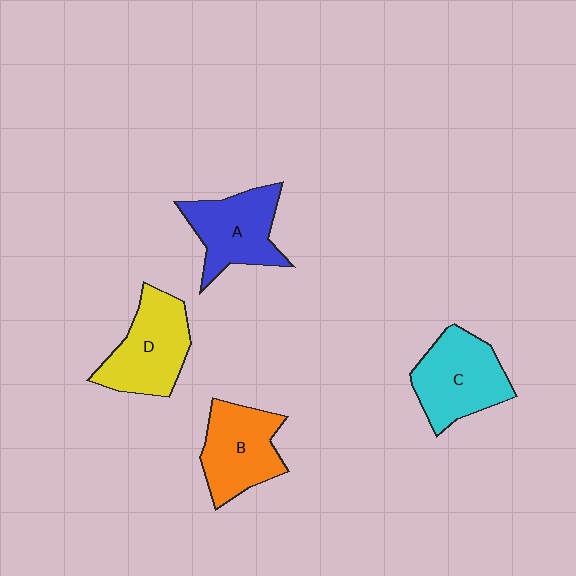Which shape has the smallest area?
Shape B (orange).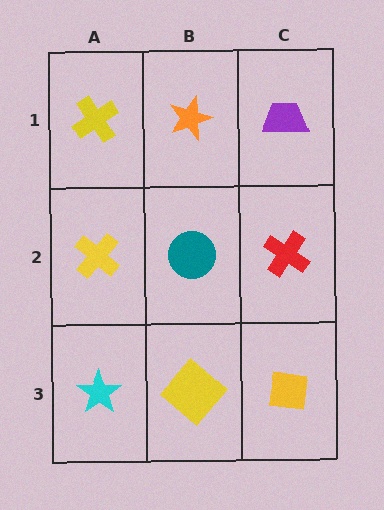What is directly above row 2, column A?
A yellow cross.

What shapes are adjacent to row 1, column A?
A yellow cross (row 2, column A), an orange star (row 1, column B).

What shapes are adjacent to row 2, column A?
A yellow cross (row 1, column A), a cyan star (row 3, column A), a teal circle (row 2, column B).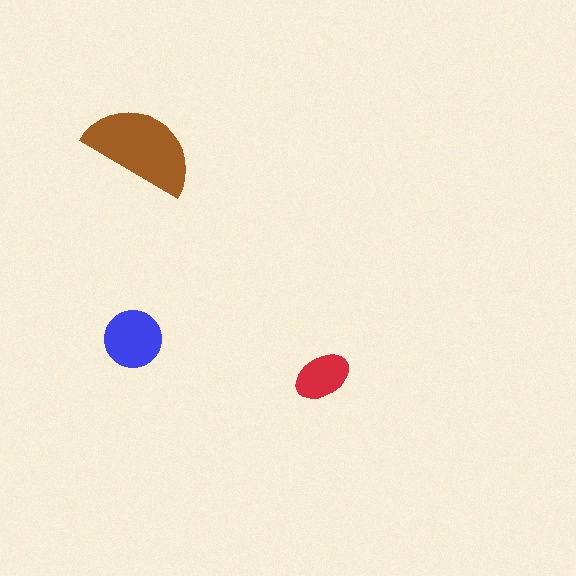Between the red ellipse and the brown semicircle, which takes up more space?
The brown semicircle.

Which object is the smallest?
The red ellipse.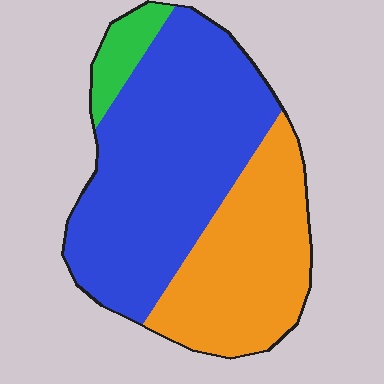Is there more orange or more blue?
Blue.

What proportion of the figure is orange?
Orange covers roughly 35% of the figure.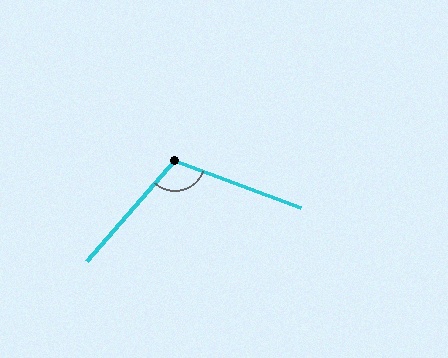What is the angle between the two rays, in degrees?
Approximately 111 degrees.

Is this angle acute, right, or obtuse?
It is obtuse.